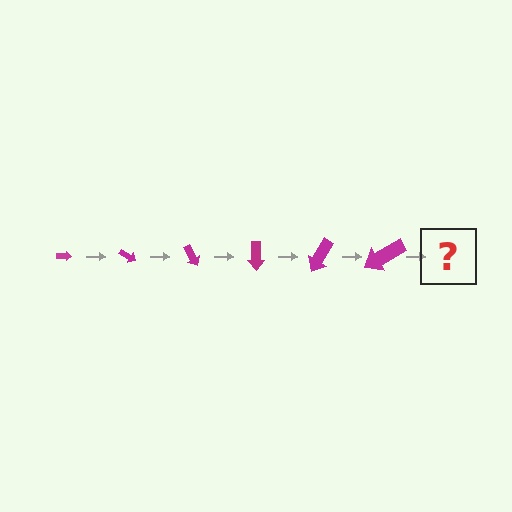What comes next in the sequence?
The next element should be an arrow, larger than the previous one and rotated 180 degrees from the start.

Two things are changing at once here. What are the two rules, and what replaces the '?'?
The two rules are that the arrow grows larger each step and it rotates 30 degrees each step. The '?' should be an arrow, larger than the previous one and rotated 180 degrees from the start.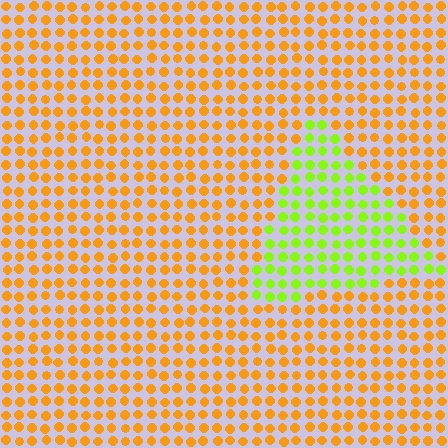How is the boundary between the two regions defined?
The boundary is defined purely by a slight shift in hue (about 55 degrees). Spacing, size, and orientation are identical on both sides.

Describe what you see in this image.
The image is filled with small orange elements in a uniform arrangement. A triangle-shaped region is visible where the elements are tinted to a slightly different hue, forming a subtle color boundary.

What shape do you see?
I see a triangle.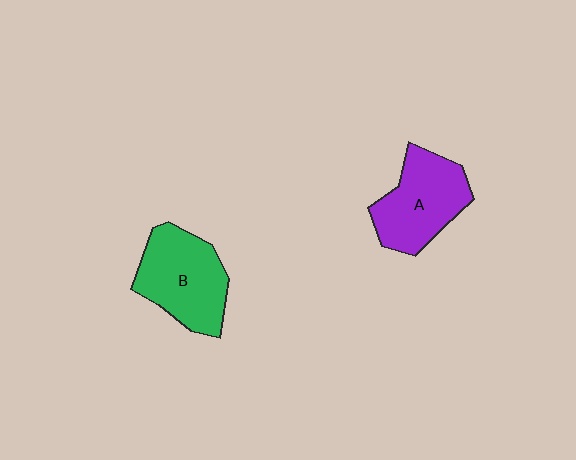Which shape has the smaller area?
Shape A (purple).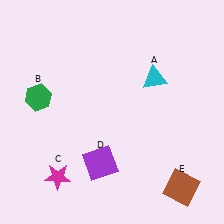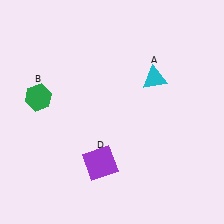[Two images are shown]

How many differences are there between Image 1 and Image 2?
There are 2 differences between the two images.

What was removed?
The brown square (E), the magenta star (C) were removed in Image 2.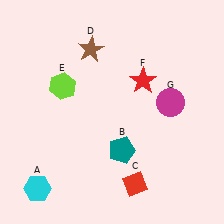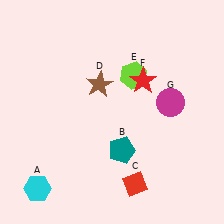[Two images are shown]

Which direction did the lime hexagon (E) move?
The lime hexagon (E) moved right.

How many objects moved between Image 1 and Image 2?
2 objects moved between the two images.